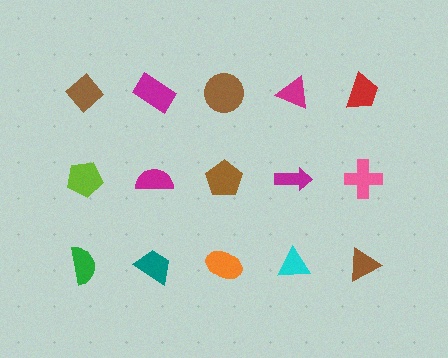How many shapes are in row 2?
5 shapes.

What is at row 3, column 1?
A green semicircle.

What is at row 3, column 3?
An orange ellipse.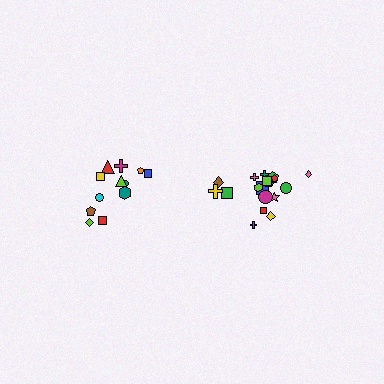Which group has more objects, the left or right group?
The right group.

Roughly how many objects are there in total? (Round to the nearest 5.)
Roughly 30 objects in total.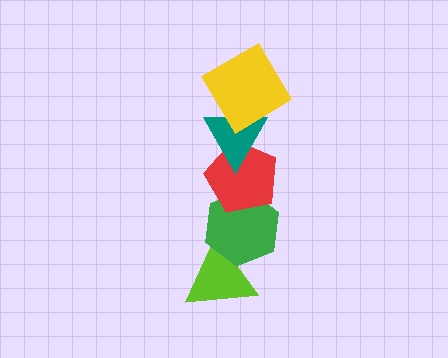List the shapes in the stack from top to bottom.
From top to bottom: the yellow diamond, the teal triangle, the red pentagon, the green hexagon, the lime triangle.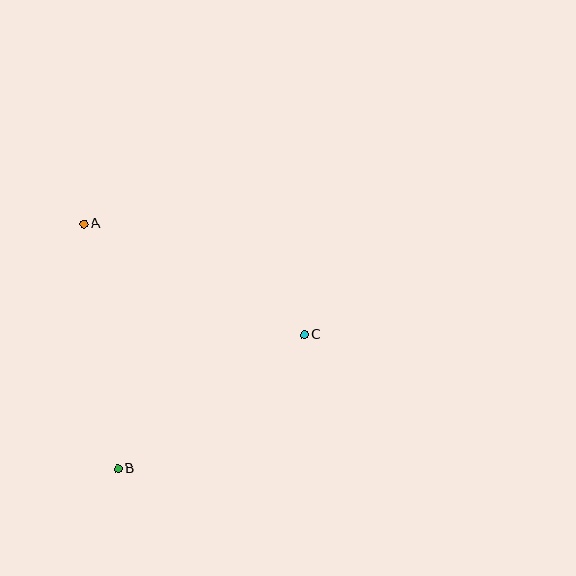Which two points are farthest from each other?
Points A and B are farthest from each other.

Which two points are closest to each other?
Points B and C are closest to each other.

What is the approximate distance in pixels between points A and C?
The distance between A and C is approximately 246 pixels.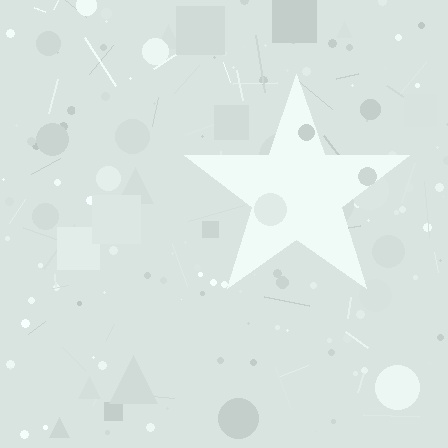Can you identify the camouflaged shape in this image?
The camouflaged shape is a star.